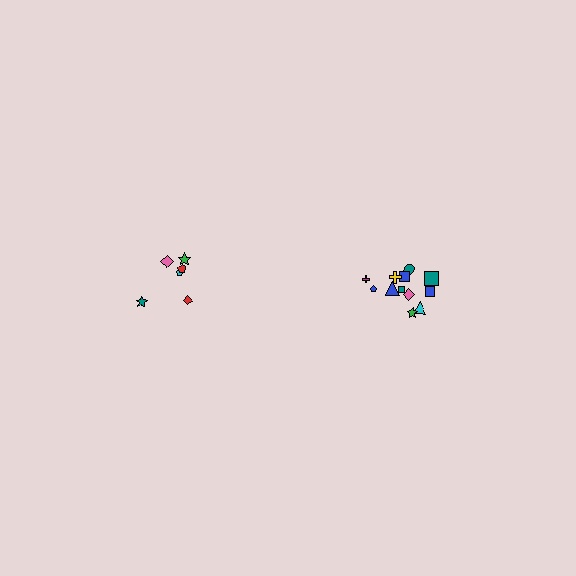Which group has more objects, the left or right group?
The right group.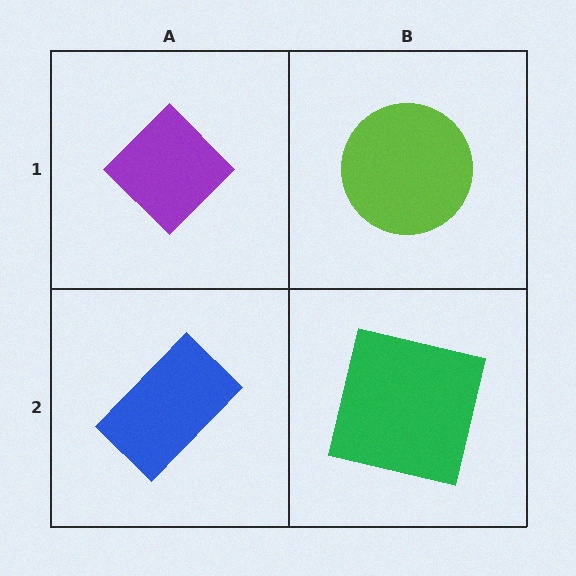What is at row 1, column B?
A lime circle.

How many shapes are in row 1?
2 shapes.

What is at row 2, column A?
A blue rectangle.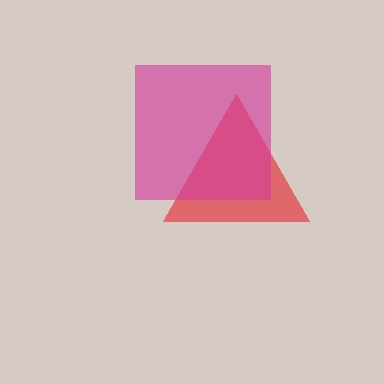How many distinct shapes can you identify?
There are 2 distinct shapes: a red triangle, a magenta square.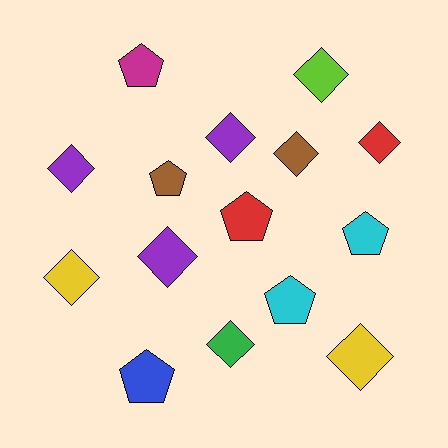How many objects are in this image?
There are 15 objects.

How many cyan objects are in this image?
There are 2 cyan objects.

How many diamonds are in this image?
There are 9 diamonds.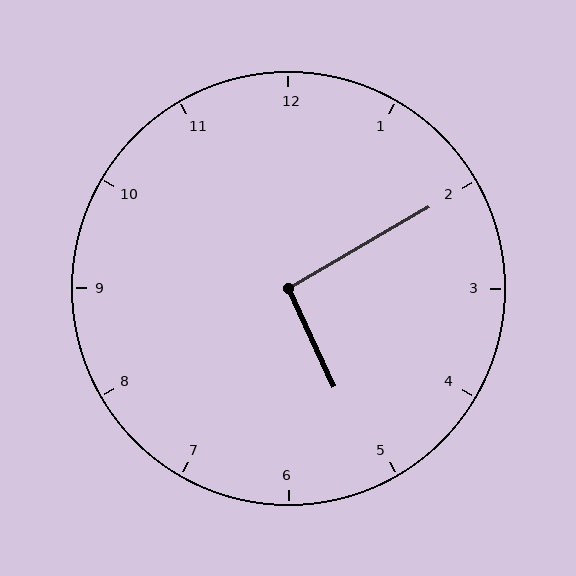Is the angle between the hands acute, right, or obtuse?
It is right.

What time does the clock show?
5:10.